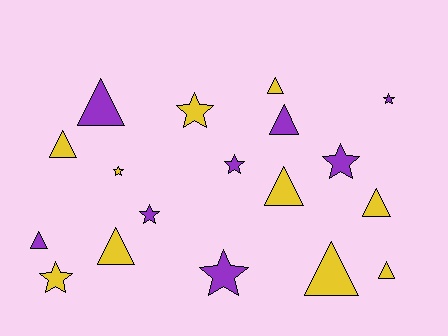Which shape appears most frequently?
Triangle, with 10 objects.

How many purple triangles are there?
There are 3 purple triangles.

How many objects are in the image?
There are 18 objects.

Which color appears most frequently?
Yellow, with 10 objects.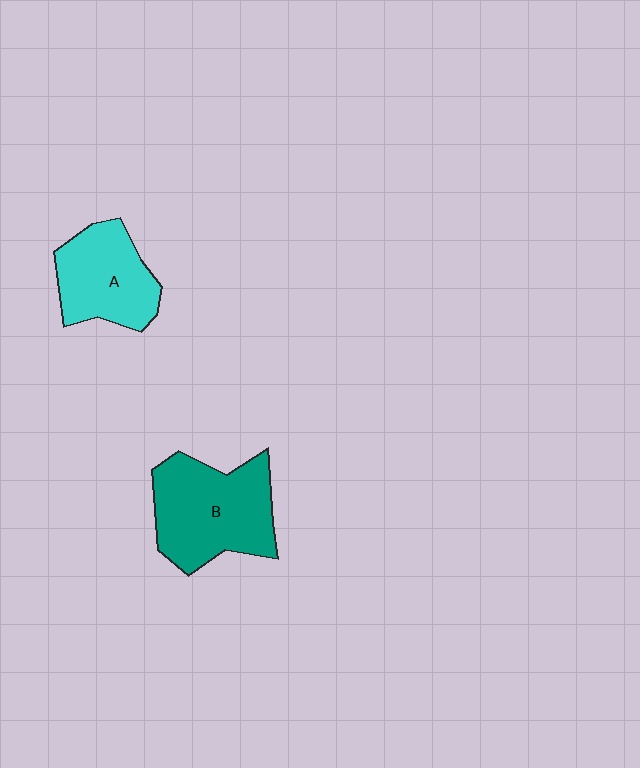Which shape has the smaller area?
Shape A (cyan).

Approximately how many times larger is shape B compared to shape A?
Approximately 1.3 times.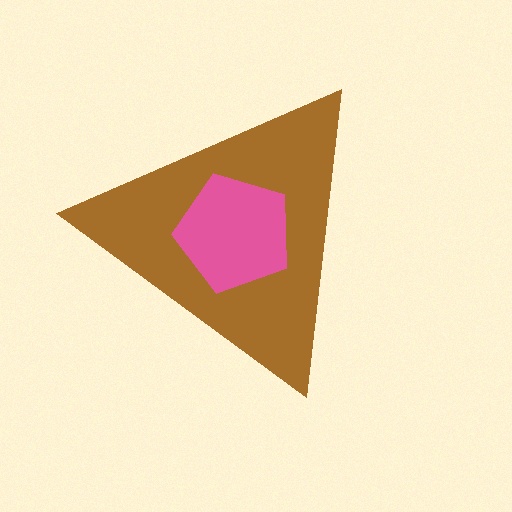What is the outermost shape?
The brown triangle.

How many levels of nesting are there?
2.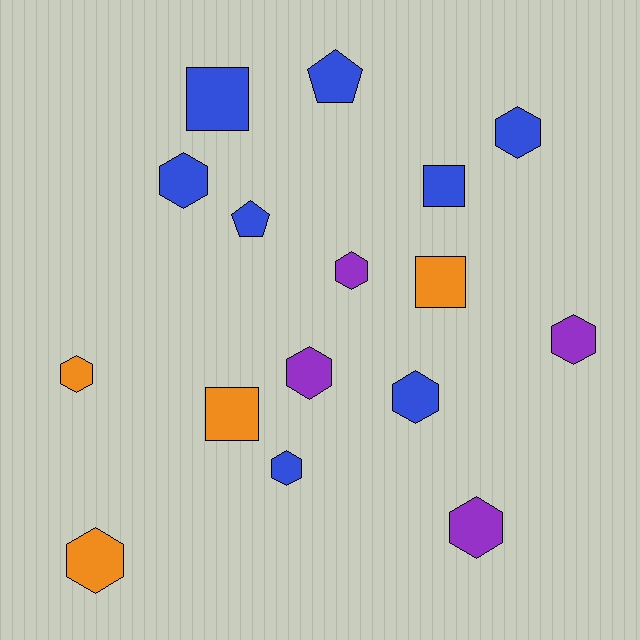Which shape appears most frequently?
Hexagon, with 10 objects.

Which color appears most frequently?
Blue, with 8 objects.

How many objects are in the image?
There are 16 objects.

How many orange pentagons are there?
There are no orange pentagons.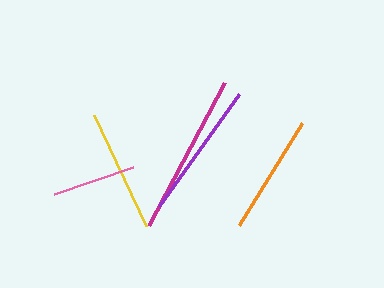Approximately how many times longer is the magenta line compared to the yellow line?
The magenta line is approximately 1.3 times the length of the yellow line.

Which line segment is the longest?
The magenta line is the longest at approximately 162 pixels.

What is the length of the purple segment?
The purple segment is approximately 138 pixels long.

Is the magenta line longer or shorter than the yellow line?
The magenta line is longer than the yellow line.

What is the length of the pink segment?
The pink segment is approximately 83 pixels long.